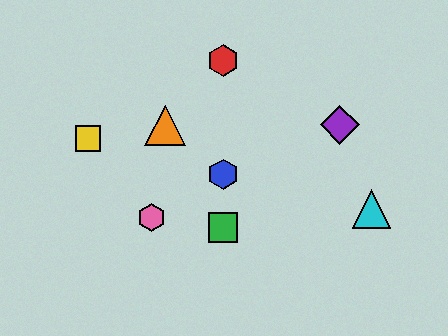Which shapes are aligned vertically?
The red hexagon, the blue hexagon, the green square are aligned vertically.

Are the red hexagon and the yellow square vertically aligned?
No, the red hexagon is at x≈223 and the yellow square is at x≈88.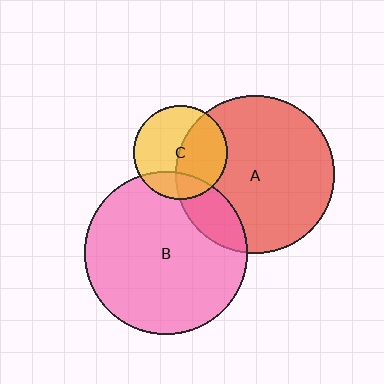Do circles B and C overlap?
Yes.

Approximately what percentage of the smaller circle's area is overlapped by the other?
Approximately 20%.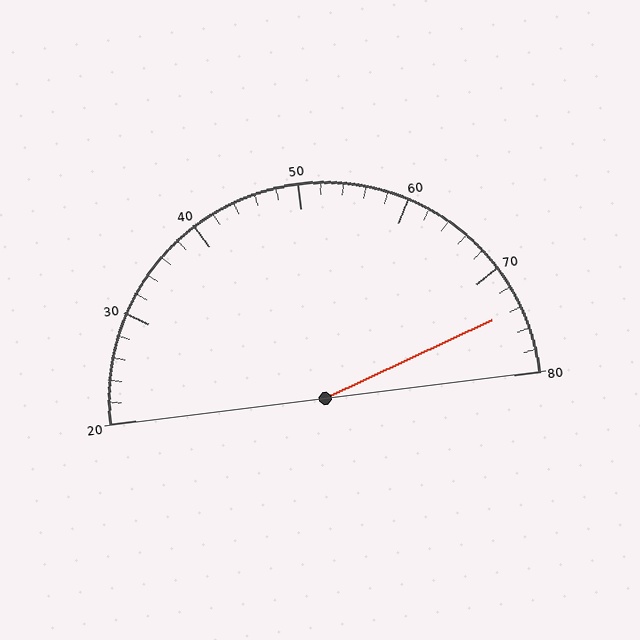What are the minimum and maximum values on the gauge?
The gauge ranges from 20 to 80.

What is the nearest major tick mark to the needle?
The nearest major tick mark is 70.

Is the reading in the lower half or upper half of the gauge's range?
The reading is in the upper half of the range (20 to 80).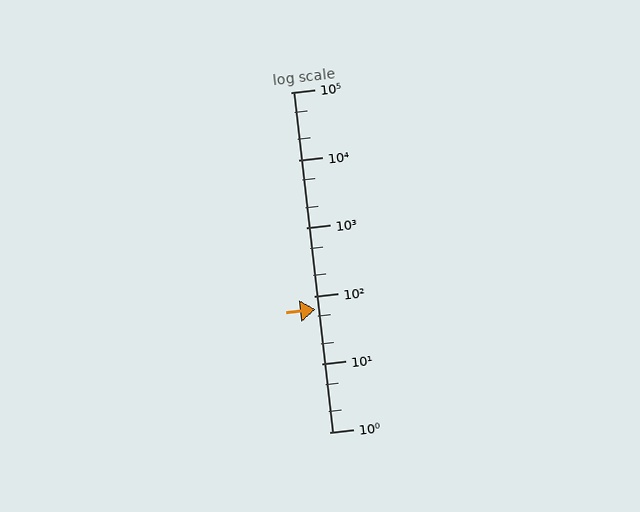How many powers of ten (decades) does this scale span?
The scale spans 5 decades, from 1 to 100000.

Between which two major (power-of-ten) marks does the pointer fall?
The pointer is between 10 and 100.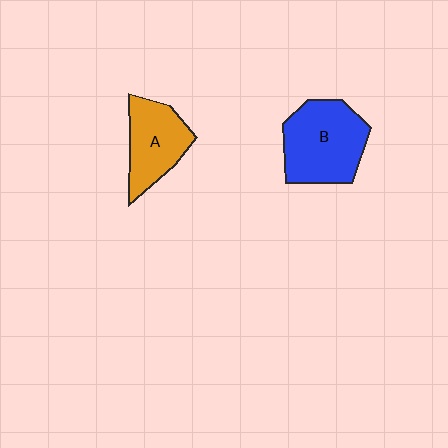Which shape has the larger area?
Shape B (blue).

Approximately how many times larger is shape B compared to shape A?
Approximately 1.3 times.